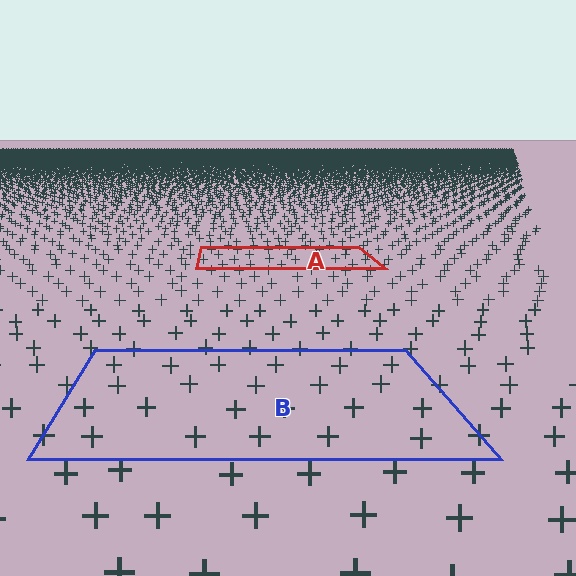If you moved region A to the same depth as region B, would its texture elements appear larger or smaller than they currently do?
They would appear larger. At a closer depth, the same texture elements are projected at a bigger on-screen size.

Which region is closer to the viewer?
Region B is closer. The texture elements there are larger and more spread out.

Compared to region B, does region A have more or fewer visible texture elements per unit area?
Region A has more texture elements per unit area — they are packed more densely because it is farther away.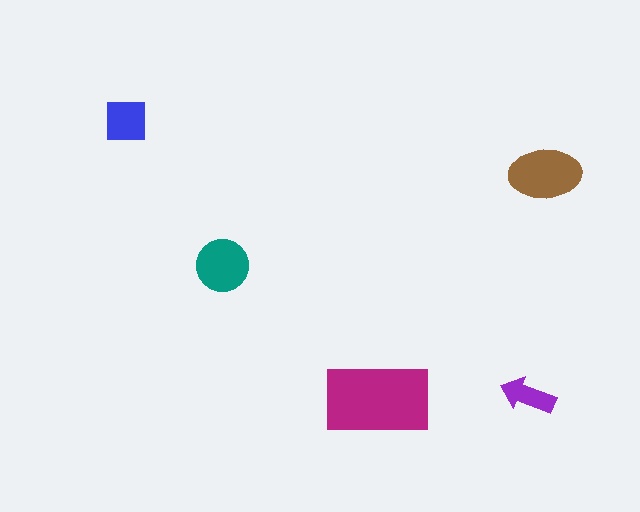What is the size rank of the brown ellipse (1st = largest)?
2nd.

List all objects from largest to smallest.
The magenta rectangle, the brown ellipse, the teal circle, the blue square, the purple arrow.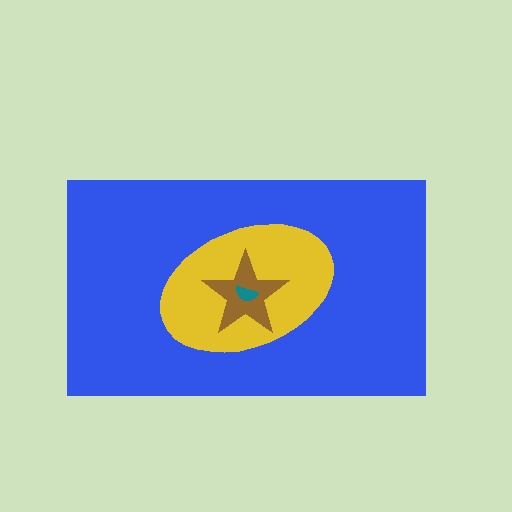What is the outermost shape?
The blue rectangle.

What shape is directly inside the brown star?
The teal semicircle.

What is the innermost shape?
The teal semicircle.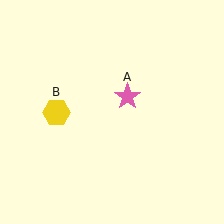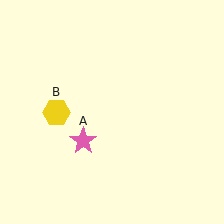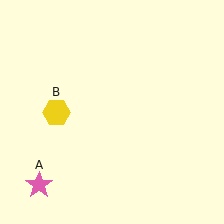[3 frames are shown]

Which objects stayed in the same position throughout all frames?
Yellow hexagon (object B) remained stationary.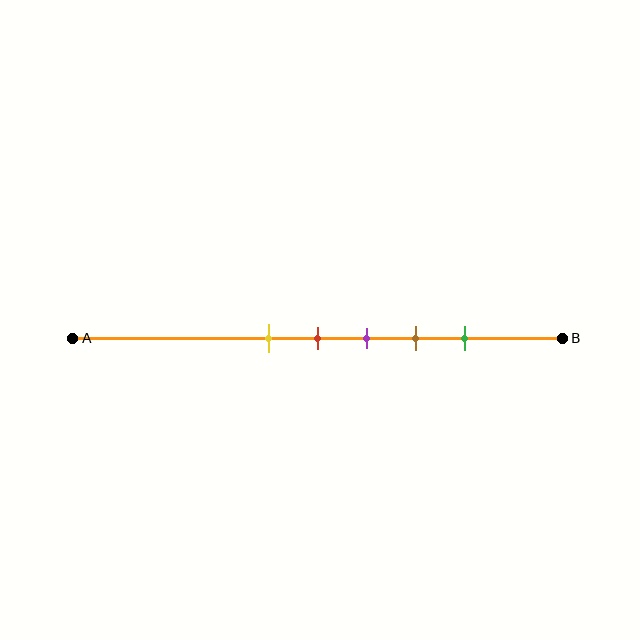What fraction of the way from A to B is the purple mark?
The purple mark is approximately 60% (0.6) of the way from A to B.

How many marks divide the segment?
There are 5 marks dividing the segment.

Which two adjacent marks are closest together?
The yellow and red marks are the closest adjacent pair.